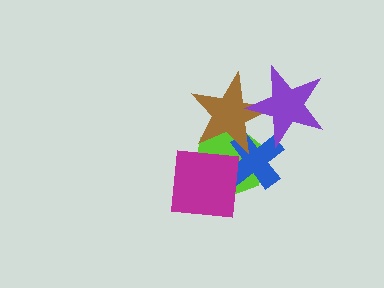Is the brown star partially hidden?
Yes, it is partially covered by another shape.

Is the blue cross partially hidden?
Yes, it is partially covered by another shape.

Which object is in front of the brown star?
The purple star is in front of the brown star.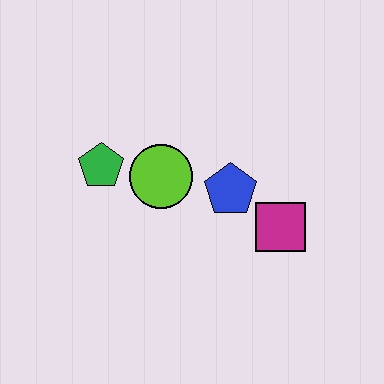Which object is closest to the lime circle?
The green pentagon is closest to the lime circle.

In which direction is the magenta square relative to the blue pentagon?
The magenta square is to the right of the blue pentagon.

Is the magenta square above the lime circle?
No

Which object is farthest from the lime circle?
The magenta square is farthest from the lime circle.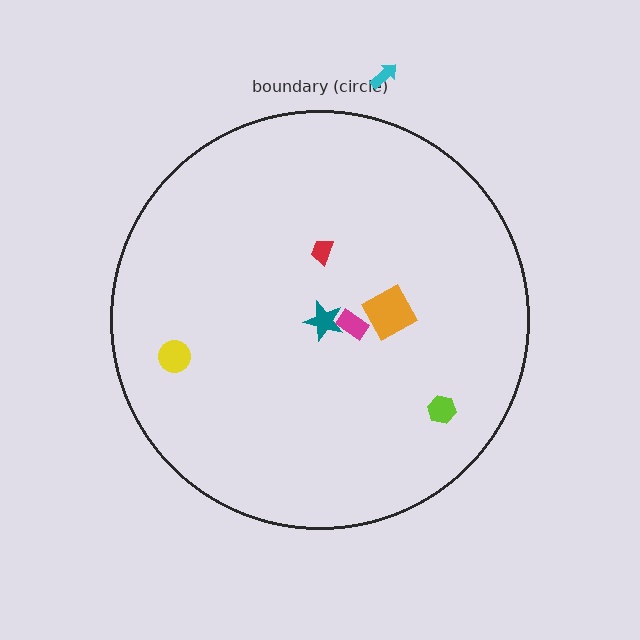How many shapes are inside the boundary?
6 inside, 1 outside.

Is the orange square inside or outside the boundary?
Inside.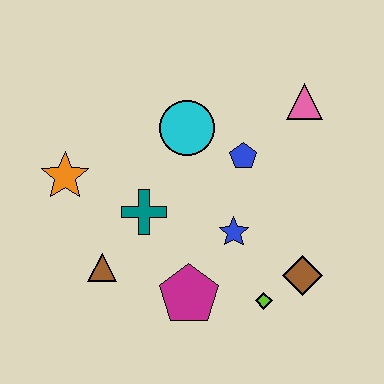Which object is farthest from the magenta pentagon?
The pink triangle is farthest from the magenta pentagon.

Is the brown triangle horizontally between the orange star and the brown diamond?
Yes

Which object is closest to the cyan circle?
The blue pentagon is closest to the cyan circle.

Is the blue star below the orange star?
Yes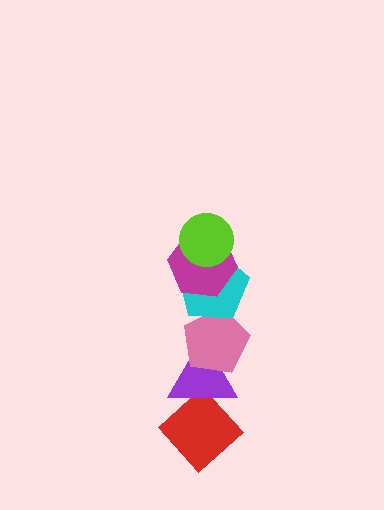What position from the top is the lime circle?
The lime circle is 1st from the top.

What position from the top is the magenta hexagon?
The magenta hexagon is 2nd from the top.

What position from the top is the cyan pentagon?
The cyan pentagon is 3rd from the top.